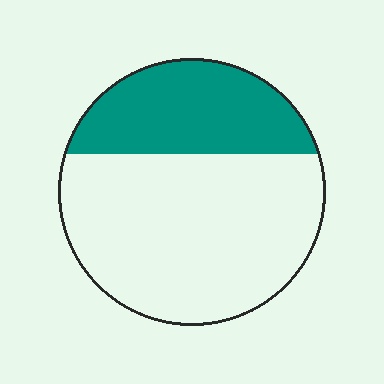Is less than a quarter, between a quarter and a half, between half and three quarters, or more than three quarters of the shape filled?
Between a quarter and a half.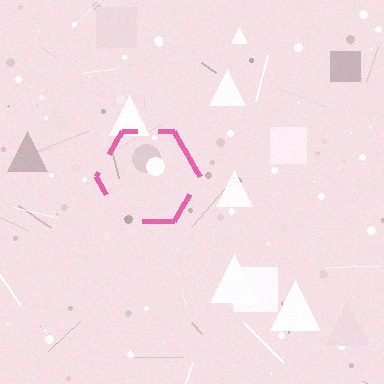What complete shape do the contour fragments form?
The contour fragments form a hexagon.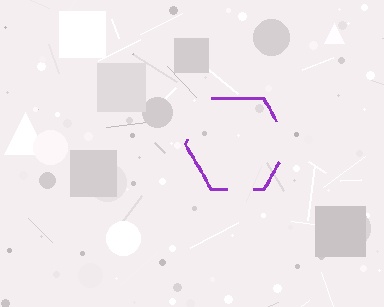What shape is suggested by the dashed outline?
The dashed outline suggests a hexagon.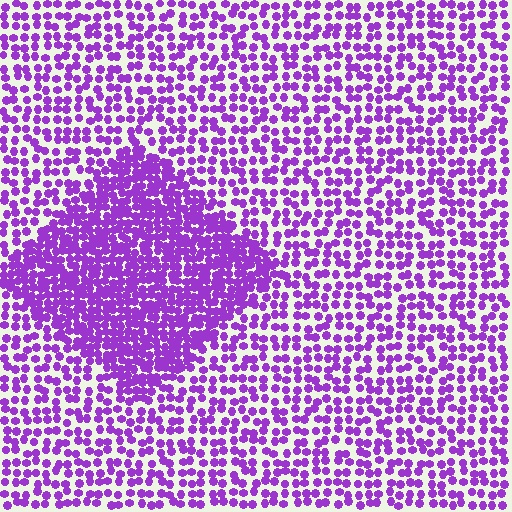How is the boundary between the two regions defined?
The boundary is defined by a change in element density (approximately 2.0x ratio). All elements are the same color, size, and shape.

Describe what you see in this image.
The image contains small purple elements arranged at two different densities. A diamond-shaped region is visible where the elements are more densely packed than the surrounding area.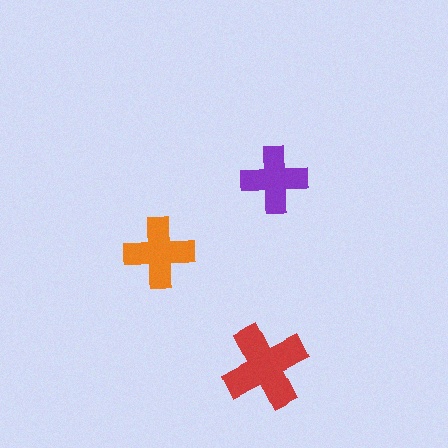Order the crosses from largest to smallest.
the red one, the orange one, the purple one.